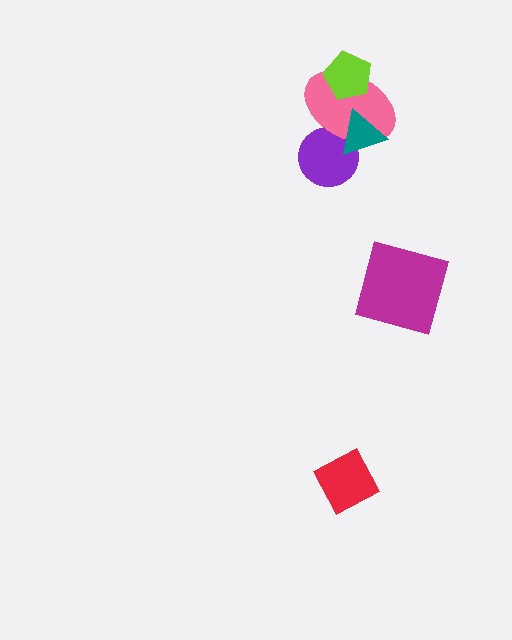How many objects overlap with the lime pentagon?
1 object overlaps with the lime pentagon.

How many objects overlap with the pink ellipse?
3 objects overlap with the pink ellipse.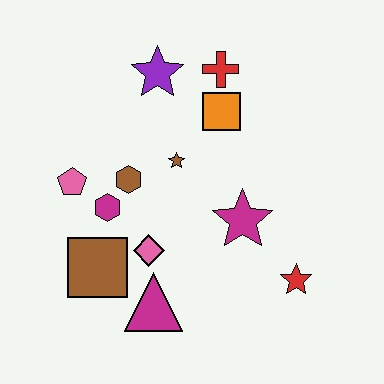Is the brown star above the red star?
Yes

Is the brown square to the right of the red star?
No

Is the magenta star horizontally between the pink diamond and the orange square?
No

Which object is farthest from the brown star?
The red star is farthest from the brown star.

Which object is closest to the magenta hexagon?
The brown hexagon is closest to the magenta hexagon.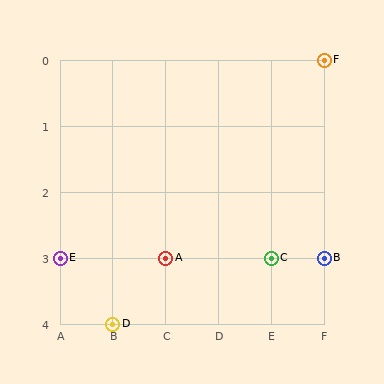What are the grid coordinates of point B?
Point B is at grid coordinates (F, 3).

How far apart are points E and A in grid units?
Points E and A are 2 columns apart.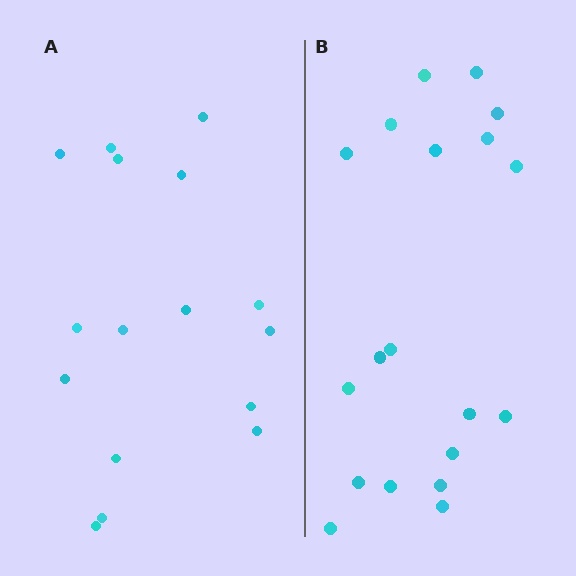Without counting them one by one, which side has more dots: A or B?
Region B (the right region) has more dots.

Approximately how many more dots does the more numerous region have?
Region B has just a few more — roughly 2 or 3 more dots than region A.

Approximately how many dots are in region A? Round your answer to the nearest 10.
About 20 dots. (The exact count is 16, which rounds to 20.)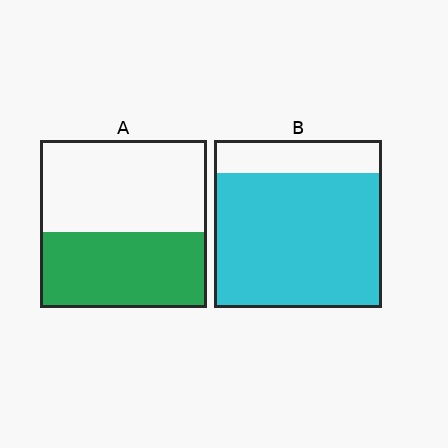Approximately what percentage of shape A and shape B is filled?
A is approximately 45% and B is approximately 80%.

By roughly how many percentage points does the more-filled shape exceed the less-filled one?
By roughly 35 percentage points (B over A).